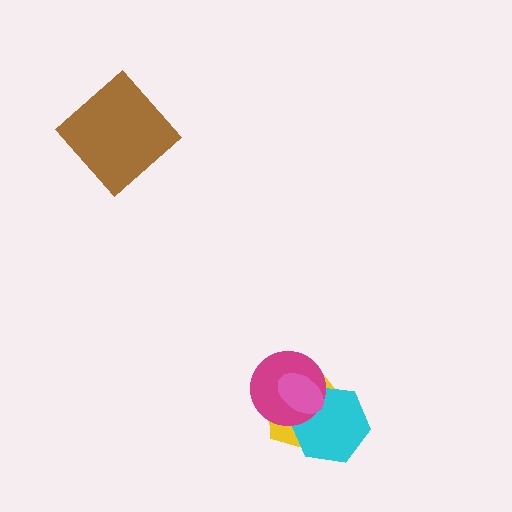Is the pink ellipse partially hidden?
No, no other shape covers it.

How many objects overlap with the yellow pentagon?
3 objects overlap with the yellow pentagon.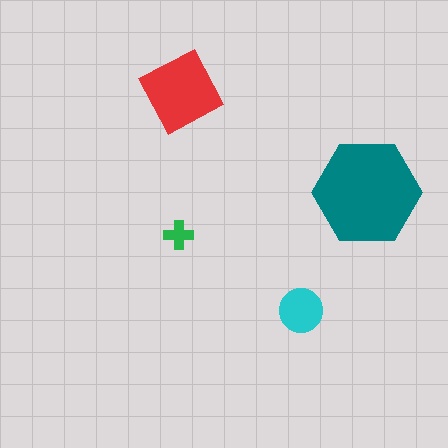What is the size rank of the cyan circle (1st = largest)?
3rd.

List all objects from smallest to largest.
The green cross, the cyan circle, the red diamond, the teal hexagon.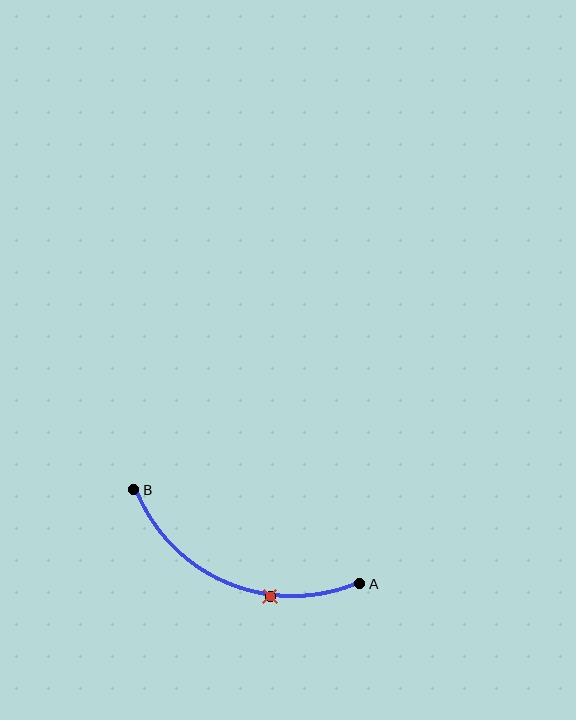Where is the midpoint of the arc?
The arc midpoint is the point on the curve farthest from the straight line joining A and B. It sits below that line.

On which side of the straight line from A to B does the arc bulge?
The arc bulges below the straight line connecting A and B.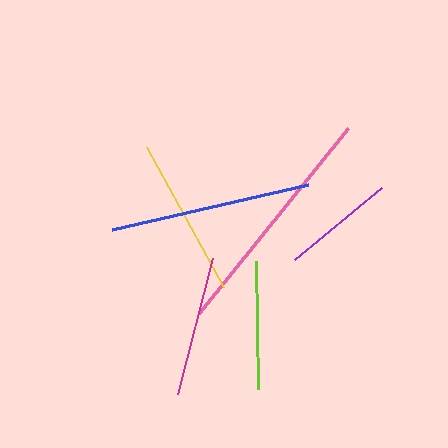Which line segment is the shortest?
The purple line is the shortest at approximately 113 pixels.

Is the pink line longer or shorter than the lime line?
The pink line is longer than the lime line.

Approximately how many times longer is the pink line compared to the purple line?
The pink line is approximately 2.1 times the length of the purple line.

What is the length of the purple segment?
The purple segment is approximately 113 pixels long.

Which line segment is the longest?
The pink line is the longest at approximately 237 pixels.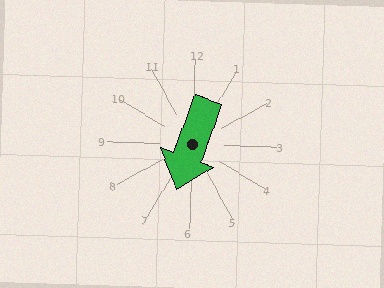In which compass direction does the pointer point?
South.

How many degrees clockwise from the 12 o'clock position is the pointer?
Approximately 198 degrees.